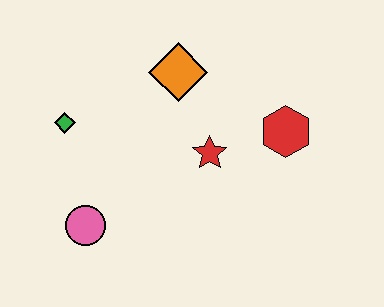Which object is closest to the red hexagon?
The red star is closest to the red hexagon.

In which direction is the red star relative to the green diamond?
The red star is to the right of the green diamond.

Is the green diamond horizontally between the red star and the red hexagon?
No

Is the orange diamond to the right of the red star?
No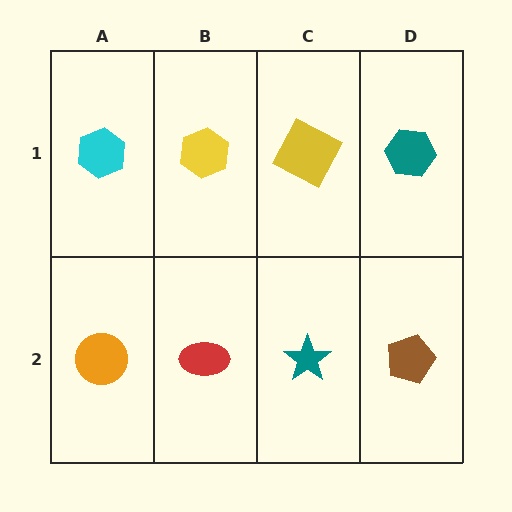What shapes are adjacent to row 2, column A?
A cyan hexagon (row 1, column A), a red ellipse (row 2, column B).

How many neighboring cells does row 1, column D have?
2.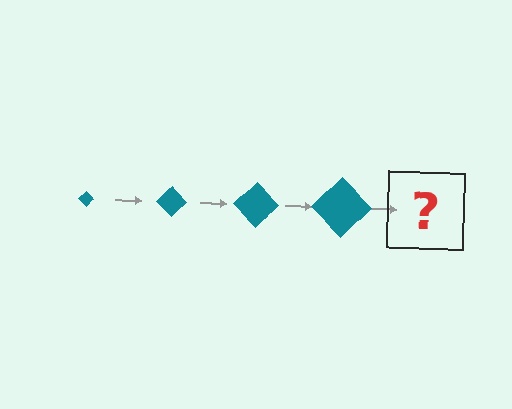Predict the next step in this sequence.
The next step is a teal diamond, larger than the previous one.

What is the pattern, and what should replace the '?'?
The pattern is that the diamond gets progressively larger each step. The '?' should be a teal diamond, larger than the previous one.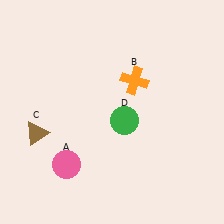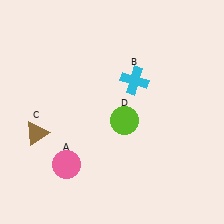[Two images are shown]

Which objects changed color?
B changed from orange to cyan. D changed from green to lime.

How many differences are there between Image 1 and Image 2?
There are 2 differences between the two images.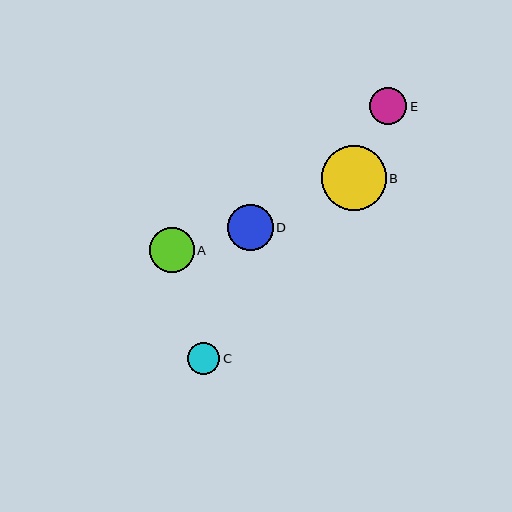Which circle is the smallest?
Circle C is the smallest with a size of approximately 32 pixels.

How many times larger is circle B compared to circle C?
Circle B is approximately 2.0 times the size of circle C.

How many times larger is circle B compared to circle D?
Circle B is approximately 1.4 times the size of circle D.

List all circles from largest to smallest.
From largest to smallest: B, D, A, E, C.